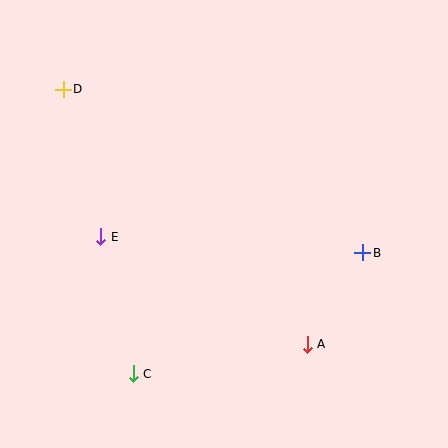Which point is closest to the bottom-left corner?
Point C is closest to the bottom-left corner.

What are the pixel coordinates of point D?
Point D is at (63, 89).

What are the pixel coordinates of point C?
Point C is at (133, 374).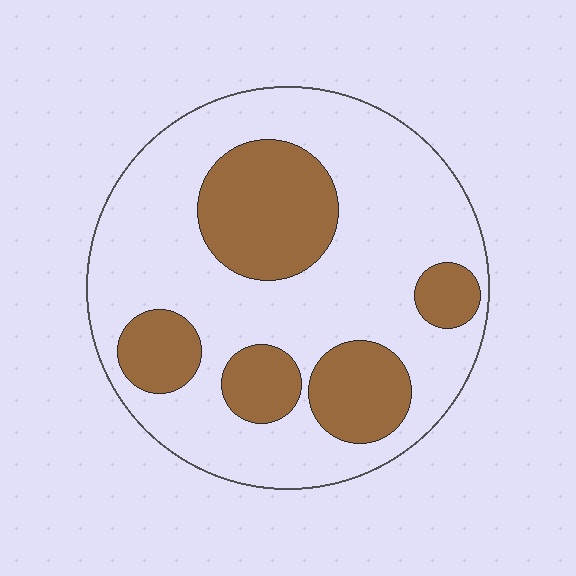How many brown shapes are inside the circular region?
5.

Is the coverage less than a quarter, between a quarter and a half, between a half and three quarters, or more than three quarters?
Between a quarter and a half.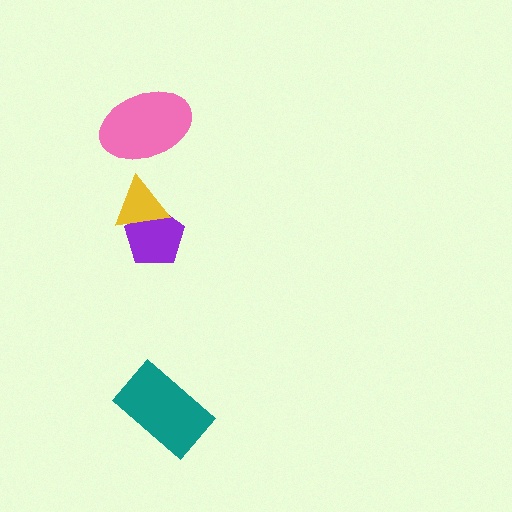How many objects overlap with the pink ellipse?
0 objects overlap with the pink ellipse.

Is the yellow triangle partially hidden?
No, no other shape covers it.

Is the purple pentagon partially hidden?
Yes, it is partially covered by another shape.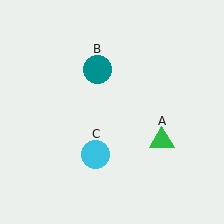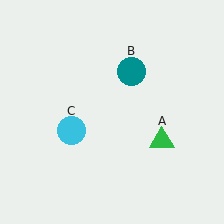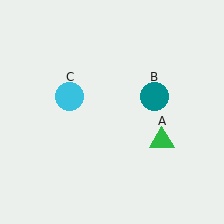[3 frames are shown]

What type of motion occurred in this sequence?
The teal circle (object B), cyan circle (object C) rotated clockwise around the center of the scene.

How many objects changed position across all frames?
2 objects changed position: teal circle (object B), cyan circle (object C).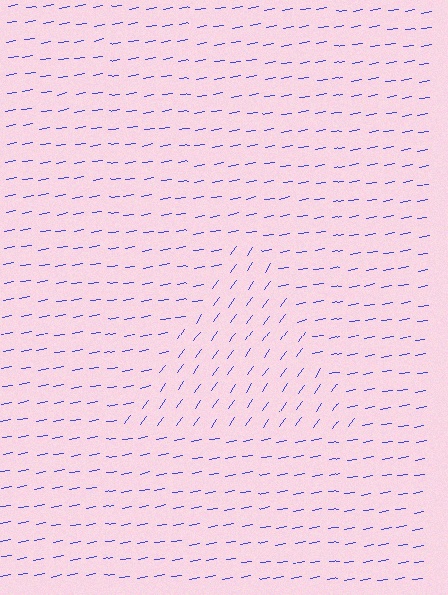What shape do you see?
I see a triangle.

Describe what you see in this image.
The image is filled with small blue line segments. A triangle region in the image has lines oriented differently from the surrounding lines, creating a visible texture boundary.